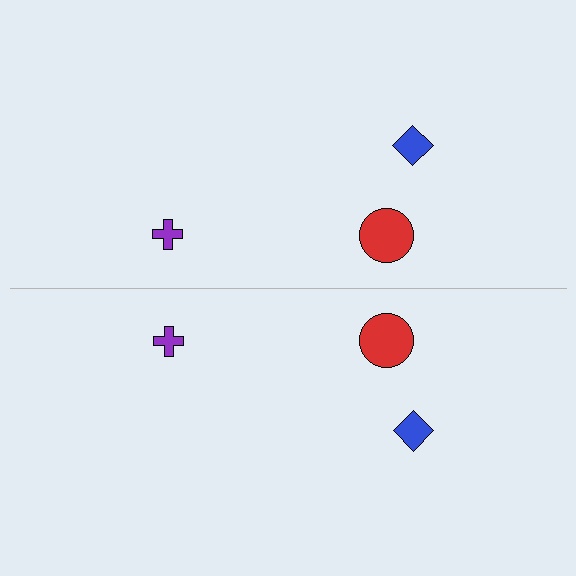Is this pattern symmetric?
Yes, this pattern has bilateral (reflection) symmetry.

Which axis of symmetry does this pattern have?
The pattern has a horizontal axis of symmetry running through the center of the image.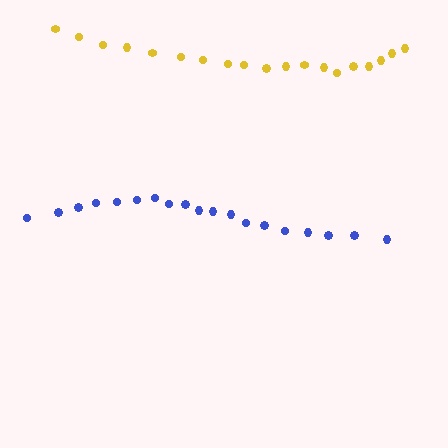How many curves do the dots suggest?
There are 2 distinct paths.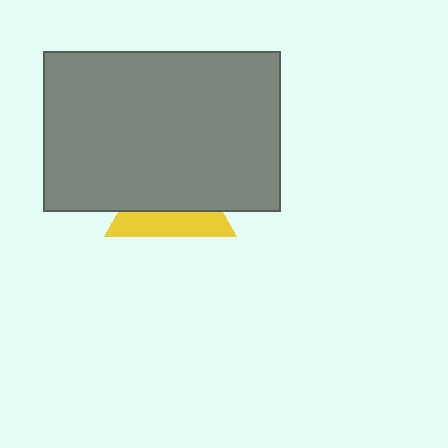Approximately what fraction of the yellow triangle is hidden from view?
Roughly 60% of the yellow triangle is hidden behind the gray rectangle.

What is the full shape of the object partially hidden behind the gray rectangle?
The partially hidden object is a yellow triangle.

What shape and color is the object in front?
The object in front is a gray rectangle.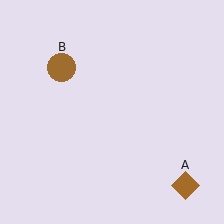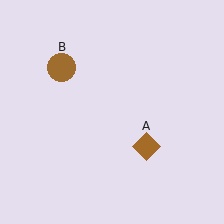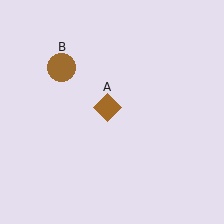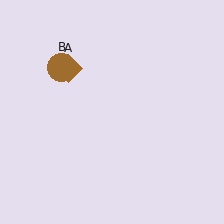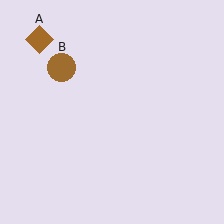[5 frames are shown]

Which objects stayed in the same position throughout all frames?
Brown circle (object B) remained stationary.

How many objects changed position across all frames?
1 object changed position: brown diamond (object A).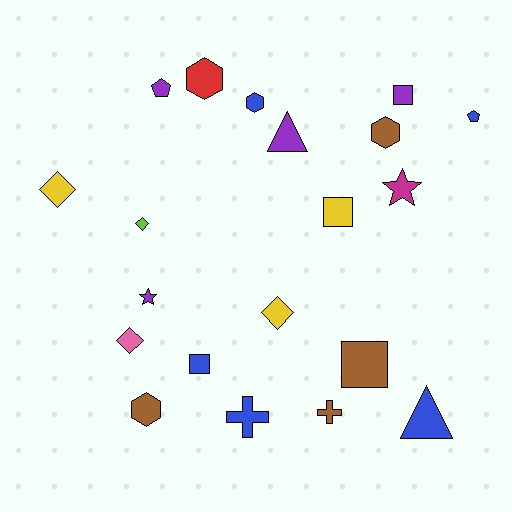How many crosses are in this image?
There are 2 crosses.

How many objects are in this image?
There are 20 objects.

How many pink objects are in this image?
There is 1 pink object.